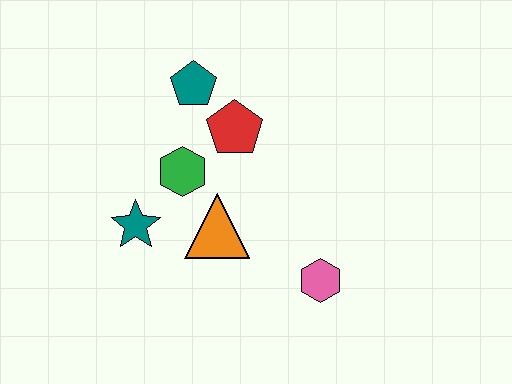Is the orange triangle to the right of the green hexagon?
Yes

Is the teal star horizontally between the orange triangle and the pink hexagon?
No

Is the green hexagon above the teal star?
Yes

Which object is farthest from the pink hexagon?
The teal pentagon is farthest from the pink hexagon.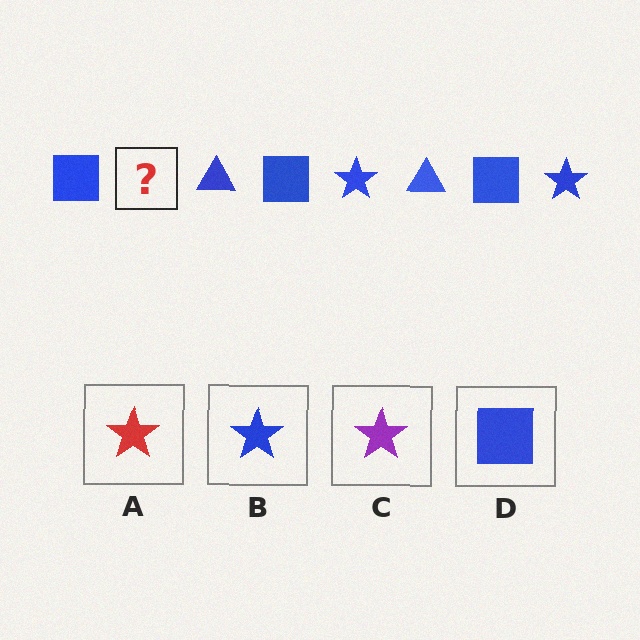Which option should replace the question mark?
Option B.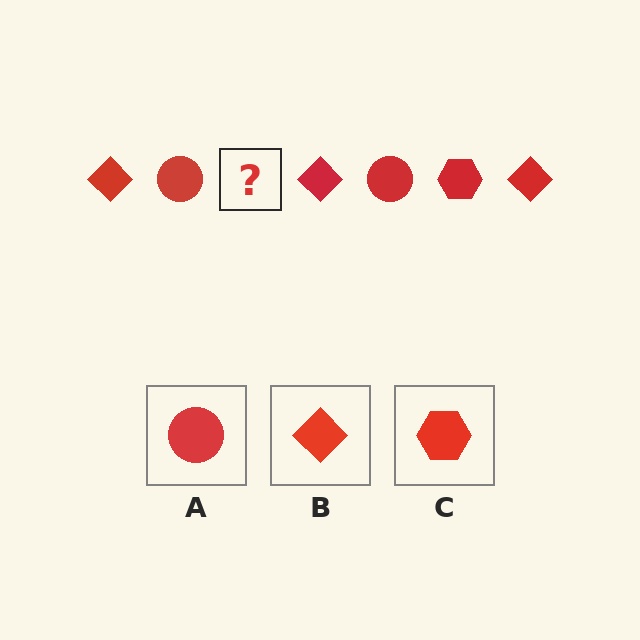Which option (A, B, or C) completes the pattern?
C.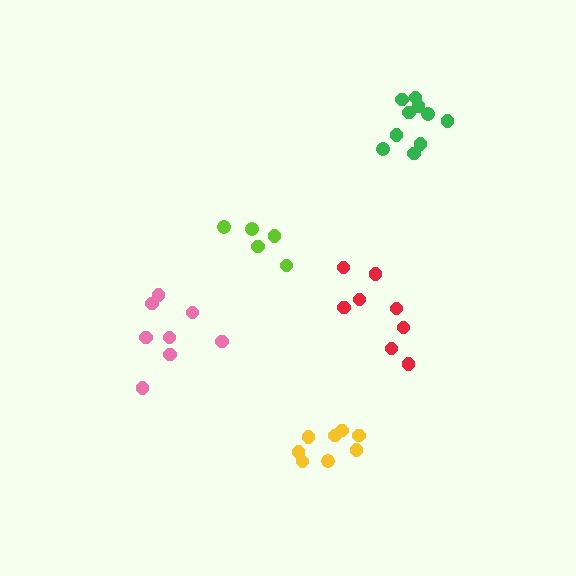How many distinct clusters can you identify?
There are 5 distinct clusters.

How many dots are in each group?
Group 1: 8 dots, Group 2: 11 dots, Group 3: 8 dots, Group 4: 5 dots, Group 5: 8 dots (40 total).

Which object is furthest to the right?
The green cluster is rightmost.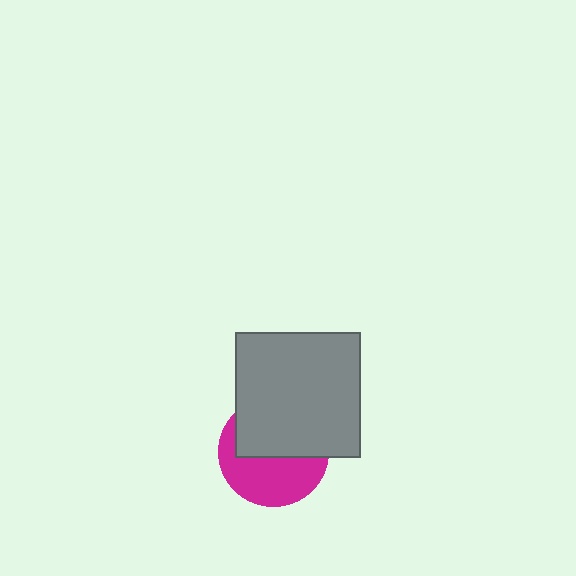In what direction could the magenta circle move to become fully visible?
The magenta circle could move down. That would shift it out from behind the gray square entirely.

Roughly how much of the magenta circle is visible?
About half of it is visible (roughly 50%).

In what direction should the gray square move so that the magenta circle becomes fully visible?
The gray square should move up. That is the shortest direction to clear the overlap and leave the magenta circle fully visible.